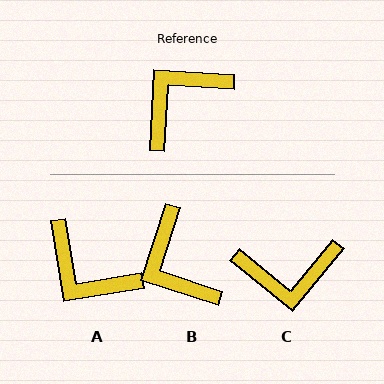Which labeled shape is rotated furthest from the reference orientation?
C, about 144 degrees away.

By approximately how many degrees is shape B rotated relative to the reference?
Approximately 75 degrees counter-clockwise.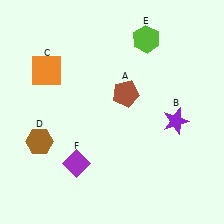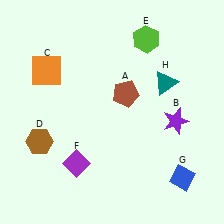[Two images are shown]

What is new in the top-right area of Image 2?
A teal triangle (H) was added in the top-right area of Image 2.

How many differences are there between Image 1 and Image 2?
There are 2 differences between the two images.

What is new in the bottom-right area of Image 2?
A blue diamond (G) was added in the bottom-right area of Image 2.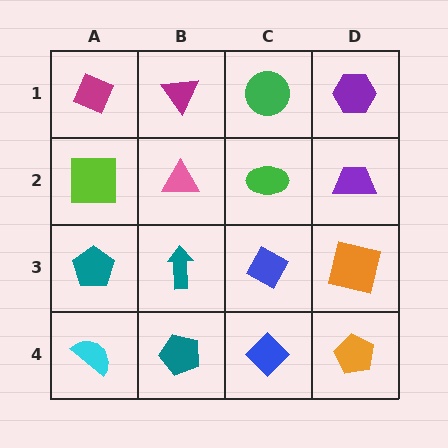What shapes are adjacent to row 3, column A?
A lime square (row 2, column A), a cyan semicircle (row 4, column A), a teal arrow (row 3, column B).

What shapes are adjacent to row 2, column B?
A magenta triangle (row 1, column B), a teal arrow (row 3, column B), a lime square (row 2, column A), a green ellipse (row 2, column C).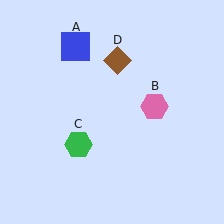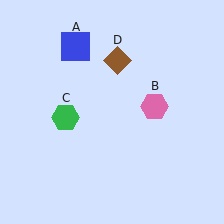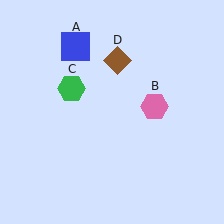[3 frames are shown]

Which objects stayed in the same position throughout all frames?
Blue square (object A) and pink hexagon (object B) and brown diamond (object D) remained stationary.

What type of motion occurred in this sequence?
The green hexagon (object C) rotated clockwise around the center of the scene.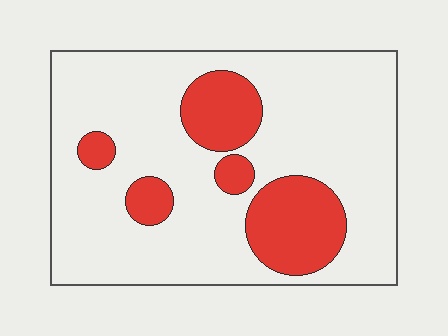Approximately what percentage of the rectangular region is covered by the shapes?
Approximately 20%.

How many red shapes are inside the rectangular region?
5.